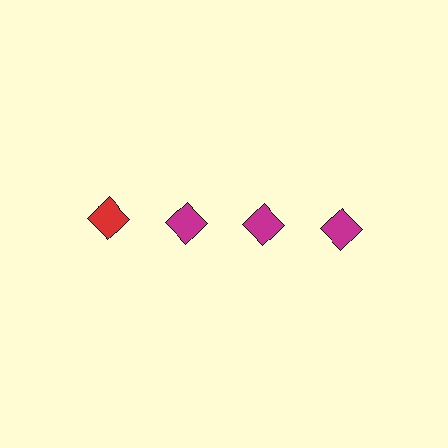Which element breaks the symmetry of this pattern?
The red diamond in the top row, leftmost column breaks the symmetry. All other shapes are magenta diamonds.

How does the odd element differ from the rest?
It has a different color: red instead of magenta.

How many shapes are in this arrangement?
There are 4 shapes arranged in a grid pattern.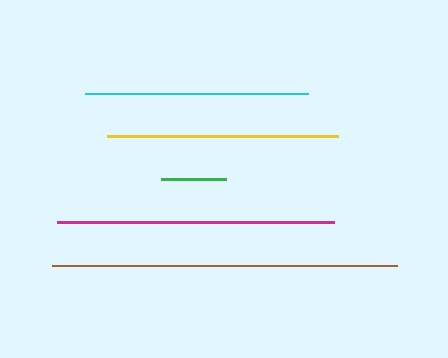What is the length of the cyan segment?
The cyan segment is approximately 224 pixels long.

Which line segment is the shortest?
The green line is the shortest at approximately 65 pixels.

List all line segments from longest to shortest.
From longest to shortest: brown, magenta, yellow, cyan, green.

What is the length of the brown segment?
The brown segment is approximately 345 pixels long.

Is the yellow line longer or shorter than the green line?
The yellow line is longer than the green line.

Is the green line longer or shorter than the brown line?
The brown line is longer than the green line.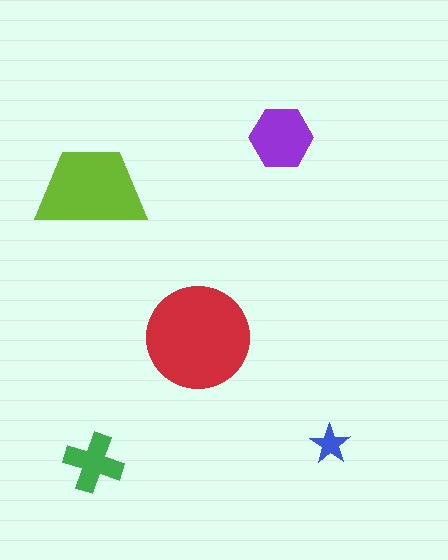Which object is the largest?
The red circle.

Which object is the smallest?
The blue star.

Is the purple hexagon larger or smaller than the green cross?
Larger.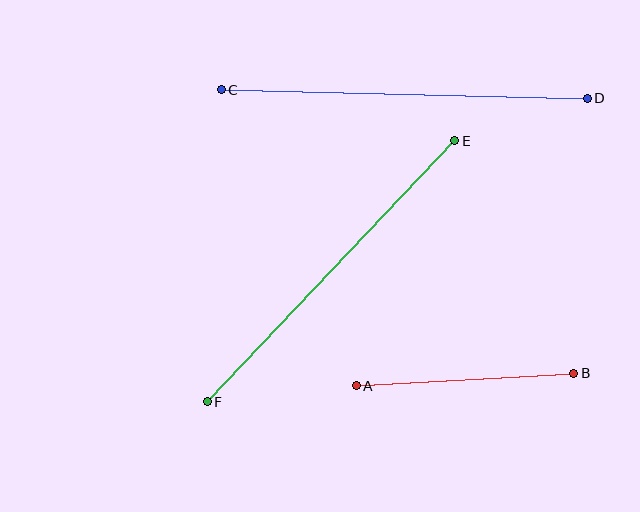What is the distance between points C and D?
The distance is approximately 366 pixels.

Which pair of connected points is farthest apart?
Points C and D are farthest apart.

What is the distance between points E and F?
The distance is approximately 359 pixels.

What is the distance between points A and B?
The distance is approximately 218 pixels.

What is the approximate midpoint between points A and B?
The midpoint is at approximately (465, 379) pixels.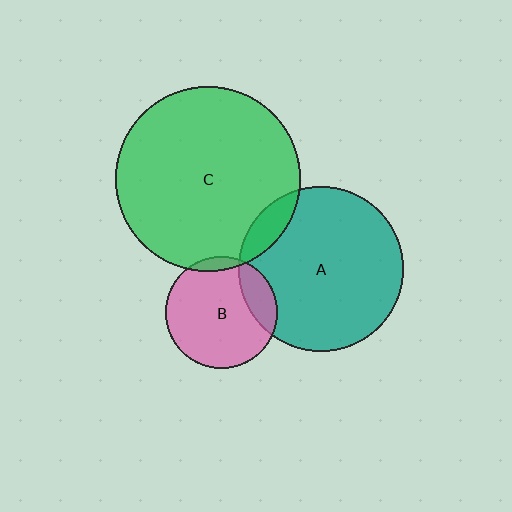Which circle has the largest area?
Circle C (green).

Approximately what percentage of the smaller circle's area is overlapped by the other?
Approximately 10%.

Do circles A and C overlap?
Yes.